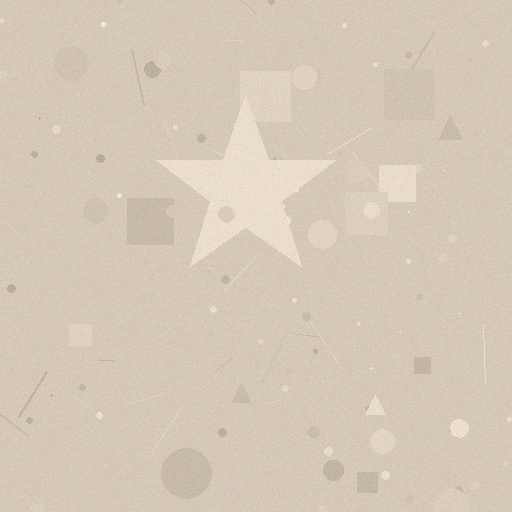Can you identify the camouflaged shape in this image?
The camouflaged shape is a star.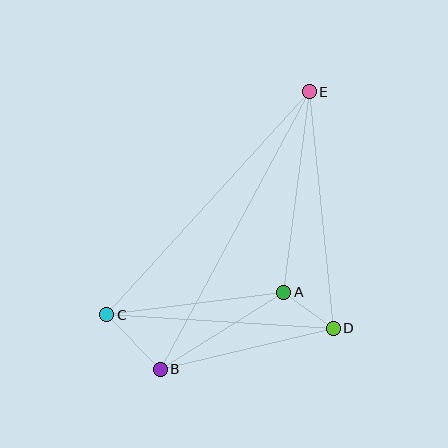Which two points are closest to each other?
Points A and D are closest to each other.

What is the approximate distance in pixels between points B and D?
The distance between B and D is approximately 178 pixels.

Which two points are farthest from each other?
Points B and E are farthest from each other.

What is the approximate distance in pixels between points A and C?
The distance between A and C is approximately 179 pixels.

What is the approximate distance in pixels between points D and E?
The distance between D and E is approximately 238 pixels.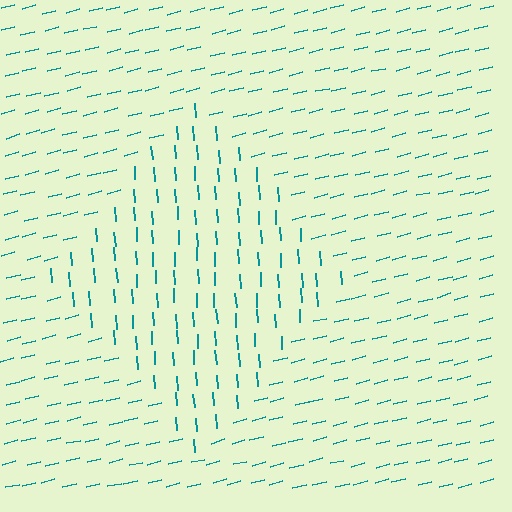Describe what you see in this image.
The image is filled with small teal line segments. A diamond region in the image has lines oriented differently from the surrounding lines, creating a visible texture boundary.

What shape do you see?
I see a diamond.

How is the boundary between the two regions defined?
The boundary is defined purely by a change in line orientation (approximately 79 degrees difference). All lines are the same color and thickness.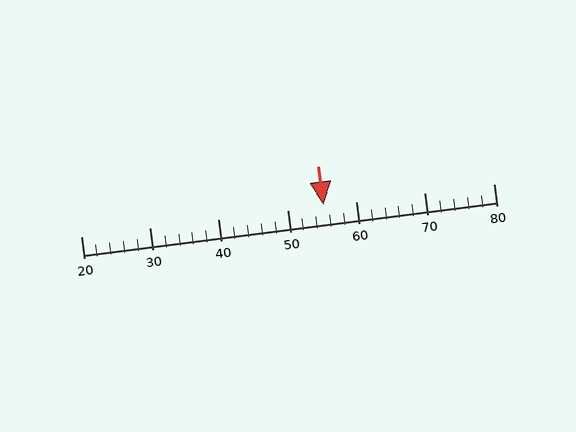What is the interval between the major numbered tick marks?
The major tick marks are spaced 10 units apart.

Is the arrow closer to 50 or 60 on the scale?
The arrow is closer to 60.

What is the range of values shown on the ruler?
The ruler shows values from 20 to 80.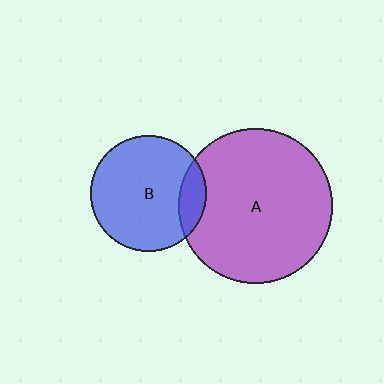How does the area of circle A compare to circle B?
Approximately 1.8 times.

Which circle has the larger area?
Circle A (purple).